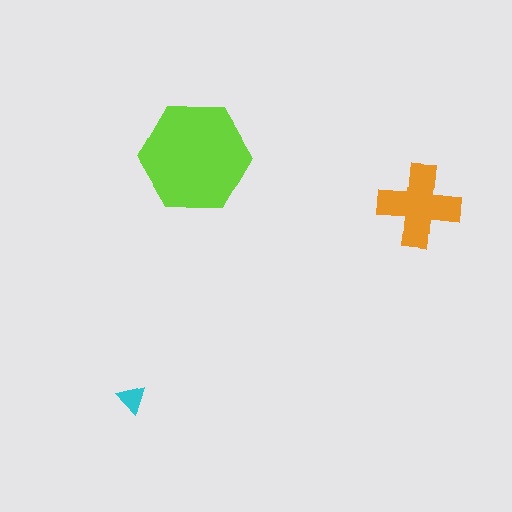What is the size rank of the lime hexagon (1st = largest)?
1st.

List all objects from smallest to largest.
The cyan triangle, the orange cross, the lime hexagon.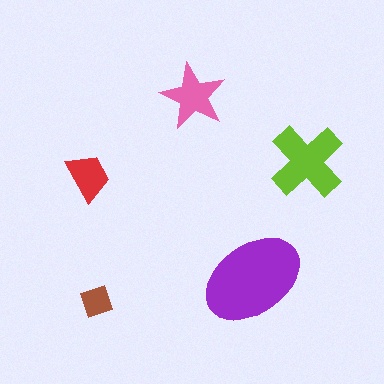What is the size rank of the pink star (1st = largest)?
3rd.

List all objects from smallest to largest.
The brown square, the red trapezoid, the pink star, the lime cross, the purple ellipse.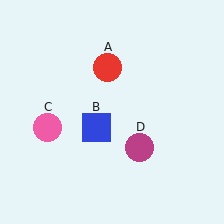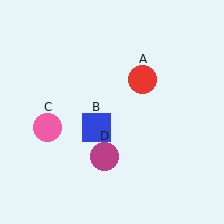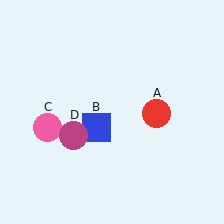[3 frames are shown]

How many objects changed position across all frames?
2 objects changed position: red circle (object A), magenta circle (object D).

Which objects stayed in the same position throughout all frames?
Blue square (object B) and pink circle (object C) remained stationary.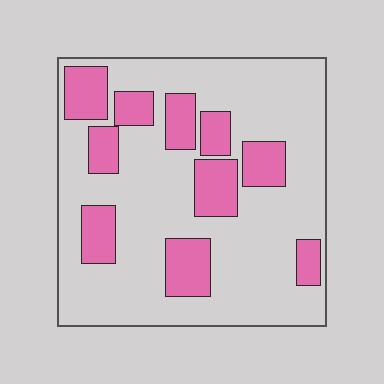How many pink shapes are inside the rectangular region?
10.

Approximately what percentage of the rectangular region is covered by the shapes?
Approximately 25%.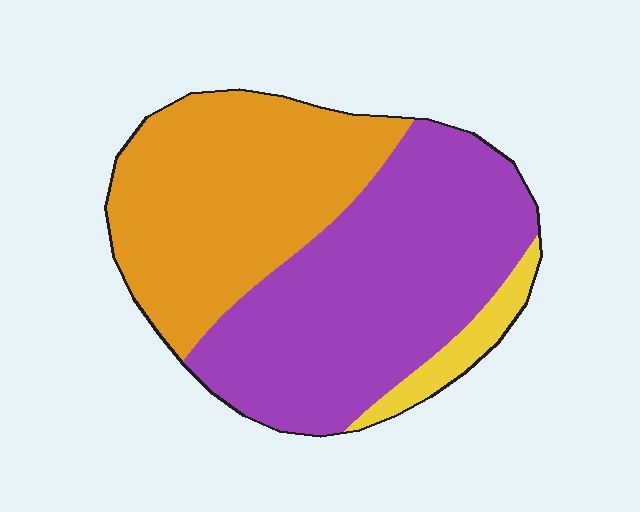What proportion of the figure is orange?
Orange covers roughly 40% of the figure.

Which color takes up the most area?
Purple, at roughly 50%.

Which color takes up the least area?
Yellow, at roughly 5%.